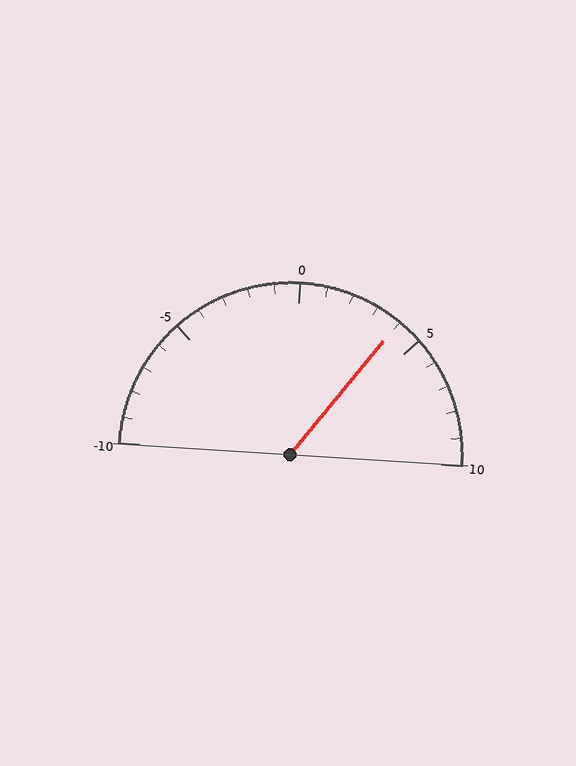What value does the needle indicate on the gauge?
The needle indicates approximately 4.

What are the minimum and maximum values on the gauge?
The gauge ranges from -10 to 10.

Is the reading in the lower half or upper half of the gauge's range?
The reading is in the upper half of the range (-10 to 10).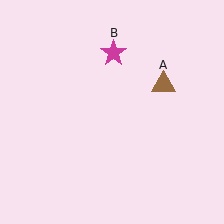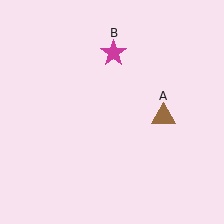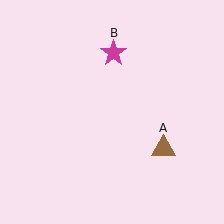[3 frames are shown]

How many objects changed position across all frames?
1 object changed position: brown triangle (object A).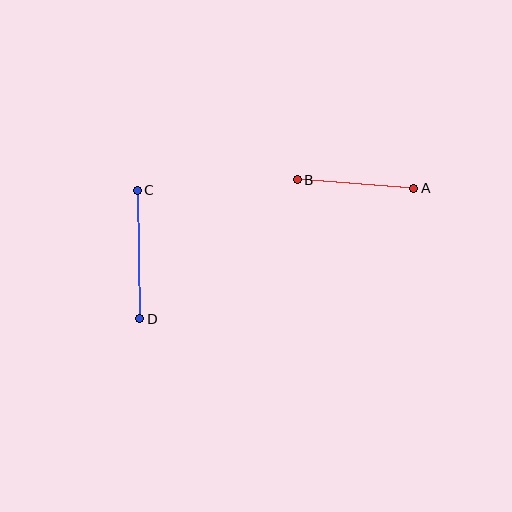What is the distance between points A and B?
The distance is approximately 117 pixels.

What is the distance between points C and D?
The distance is approximately 128 pixels.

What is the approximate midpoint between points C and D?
The midpoint is at approximately (138, 255) pixels.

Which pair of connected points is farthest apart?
Points C and D are farthest apart.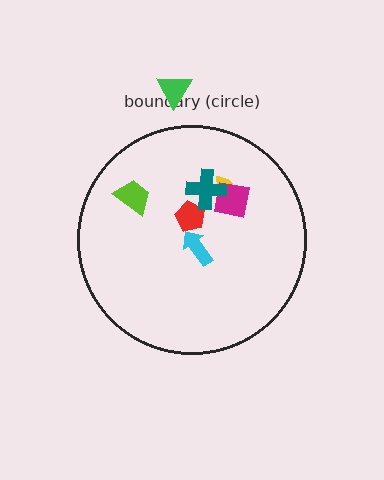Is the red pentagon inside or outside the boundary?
Inside.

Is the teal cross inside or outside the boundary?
Inside.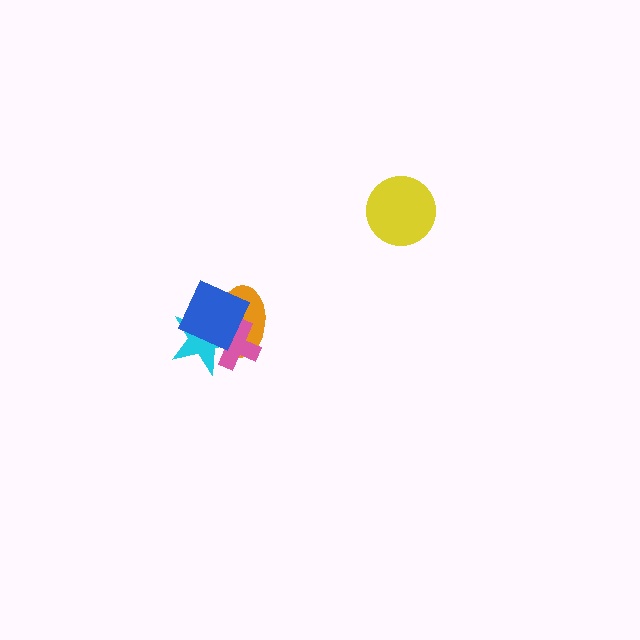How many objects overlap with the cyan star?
3 objects overlap with the cyan star.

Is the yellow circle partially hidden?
No, no other shape covers it.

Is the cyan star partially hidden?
Yes, it is partially covered by another shape.